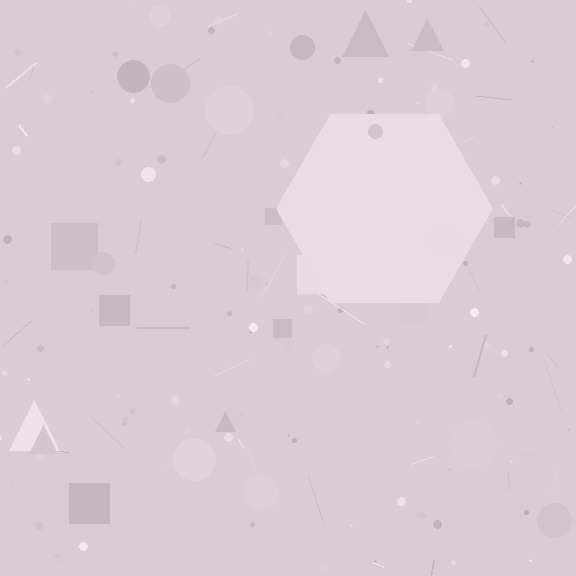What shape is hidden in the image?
A hexagon is hidden in the image.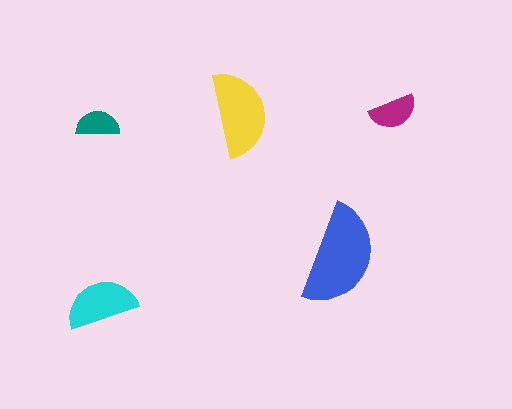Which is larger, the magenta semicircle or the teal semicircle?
The magenta one.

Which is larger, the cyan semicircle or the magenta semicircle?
The cyan one.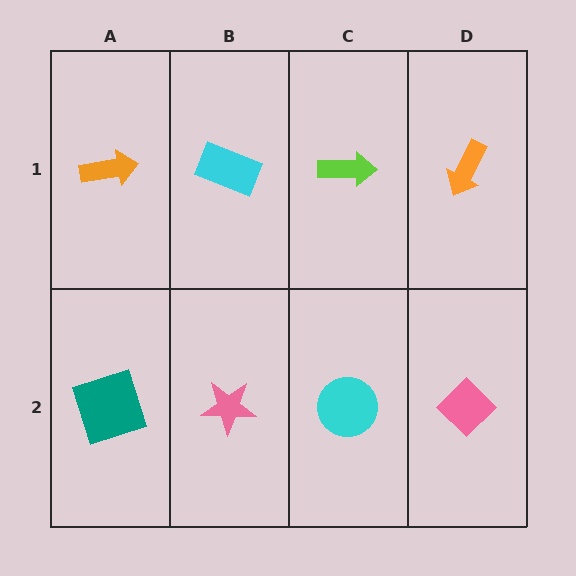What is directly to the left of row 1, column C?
A cyan rectangle.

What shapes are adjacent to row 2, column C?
A lime arrow (row 1, column C), a pink star (row 2, column B), a pink diamond (row 2, column D).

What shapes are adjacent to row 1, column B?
A pink star (row 2, column B), an orange arrow (row 1, column A), a lime arrow (row 1, column C).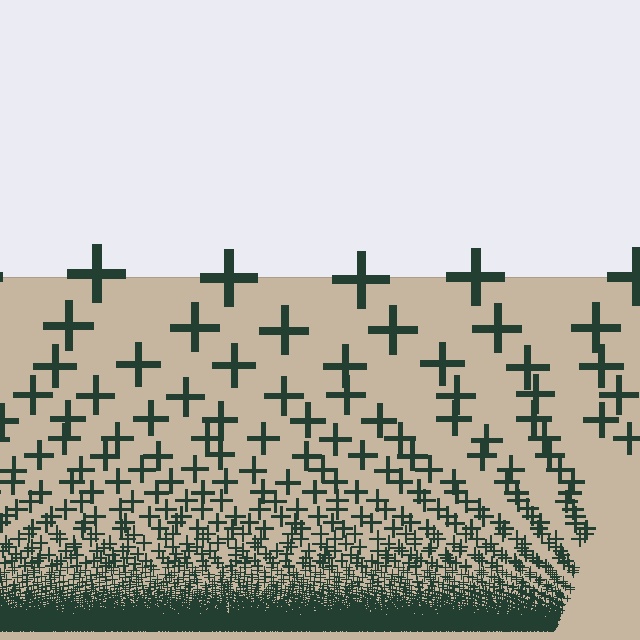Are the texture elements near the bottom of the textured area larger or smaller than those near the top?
Smaller. The gradient is inverted — elements near the bottom are smaller and denser.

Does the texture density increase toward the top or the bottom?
Density increases toward the bottom.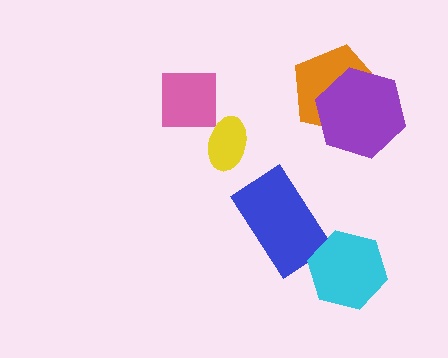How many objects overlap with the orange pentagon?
1 object overlaps with the orange pentagon.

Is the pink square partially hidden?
No, no other shape covers it.